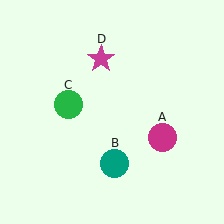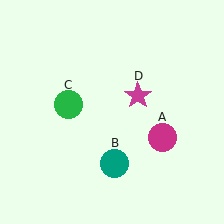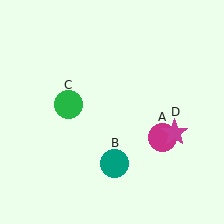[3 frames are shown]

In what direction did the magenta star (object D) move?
The magenta star (object D) moved down and to the right.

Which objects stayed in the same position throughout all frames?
Magenta circle (object A) and teal circle (object B) and green circle (object C) remained stationary.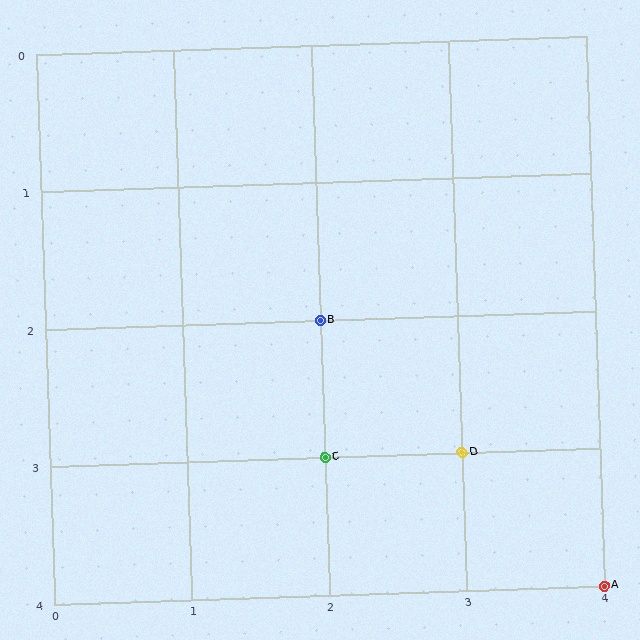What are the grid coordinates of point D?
Point D is at grid coordinates (3, 3).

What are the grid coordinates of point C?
Point C is at grid coordinates (2, 3).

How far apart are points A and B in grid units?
Points A and B are 2 columns and 2 rows apart (about 2.8 grid units diagonally).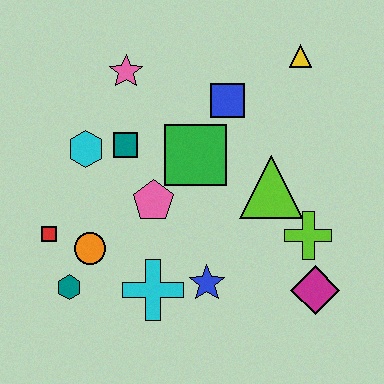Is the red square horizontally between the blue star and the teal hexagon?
No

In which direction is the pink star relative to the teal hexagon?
The pink star is above the teal hexagon.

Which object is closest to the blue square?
The green square is closest to the blue square.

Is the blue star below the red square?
Yes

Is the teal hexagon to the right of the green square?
No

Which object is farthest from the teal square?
The magenta diamond is farthest from the teal square.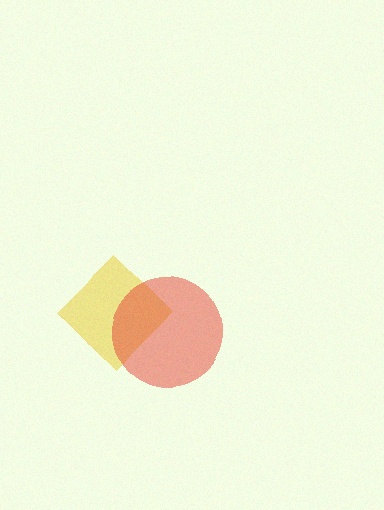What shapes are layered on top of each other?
The layered shapes are: a yellow diamond, a red circle.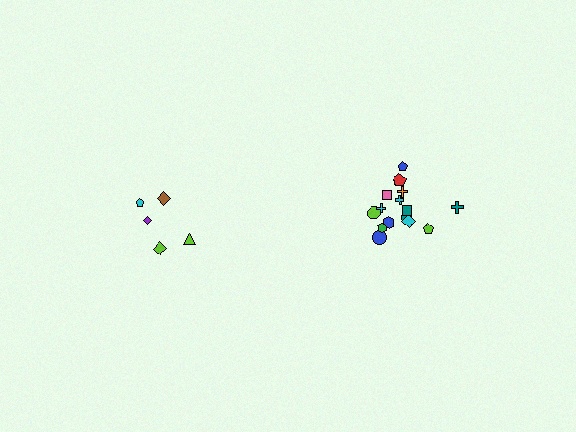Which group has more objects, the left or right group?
The right group.